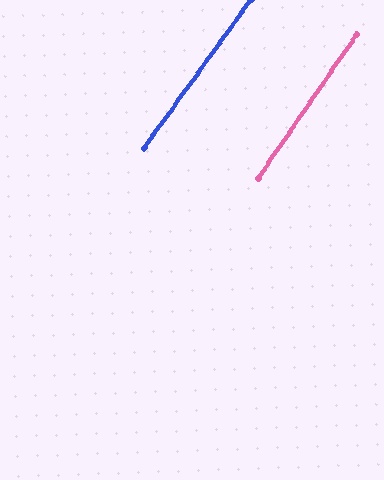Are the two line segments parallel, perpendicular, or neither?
Parallel — their directions differ by only 1.3°.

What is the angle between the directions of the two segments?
Approximately 1 degree.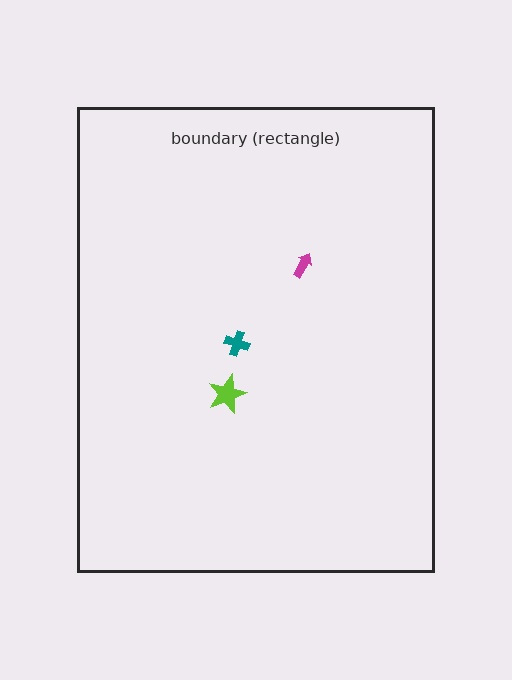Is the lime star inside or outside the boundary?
Inside.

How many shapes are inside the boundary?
3 inside, 0 outside.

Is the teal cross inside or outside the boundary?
Inside.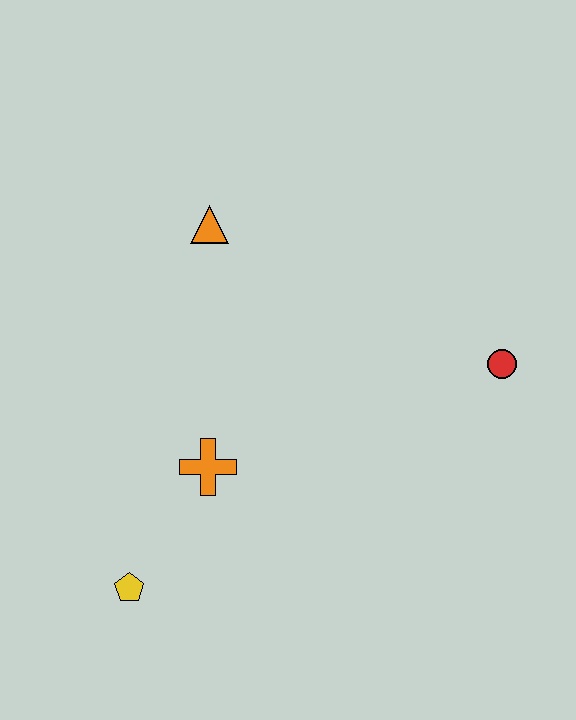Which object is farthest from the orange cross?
The red circle is farthest from the orange cross.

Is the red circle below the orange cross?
No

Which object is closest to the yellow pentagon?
The orange cross is closest to the yellow pentagon.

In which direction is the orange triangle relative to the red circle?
The orange triangle is to the left of the red circle.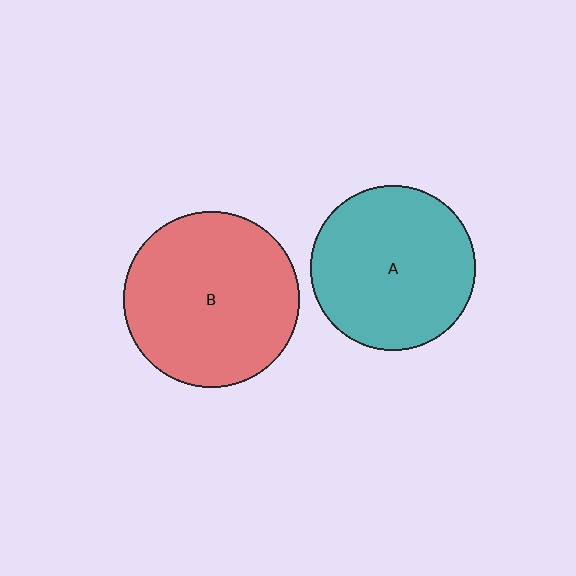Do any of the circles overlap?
No, none of the circles overlap.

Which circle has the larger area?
Circle B (red).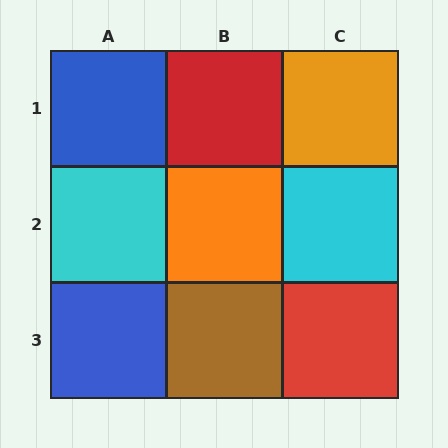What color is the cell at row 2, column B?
Orange.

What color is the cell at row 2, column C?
Cyan.